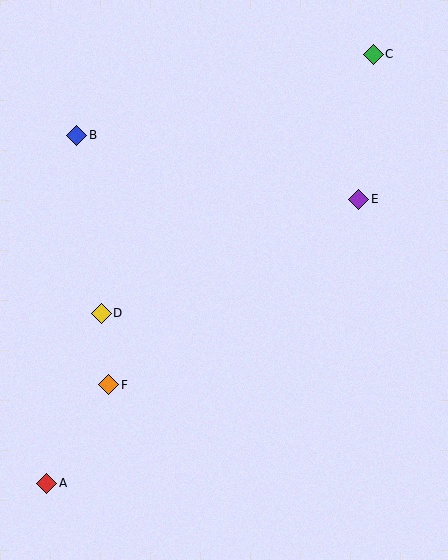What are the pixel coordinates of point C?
Point C is at (373, 54).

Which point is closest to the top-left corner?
Point B is closest to the top-left corner.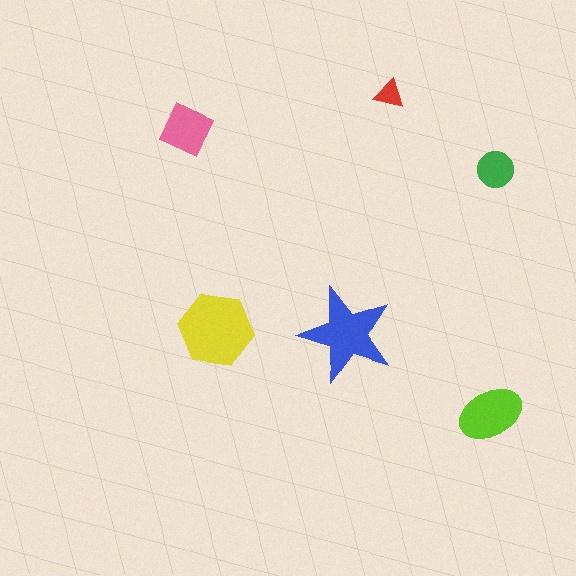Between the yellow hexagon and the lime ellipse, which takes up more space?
The yellow hexagon.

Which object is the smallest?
The red triangle.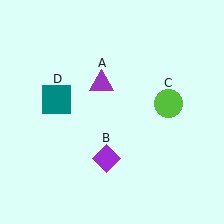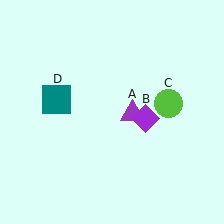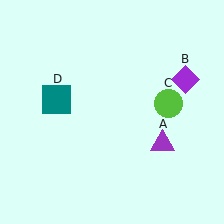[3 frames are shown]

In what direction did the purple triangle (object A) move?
The purple triangle (object A) moved down and to the right.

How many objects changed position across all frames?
2 objects changed position: purple triangle (object A), purple diamond (object B).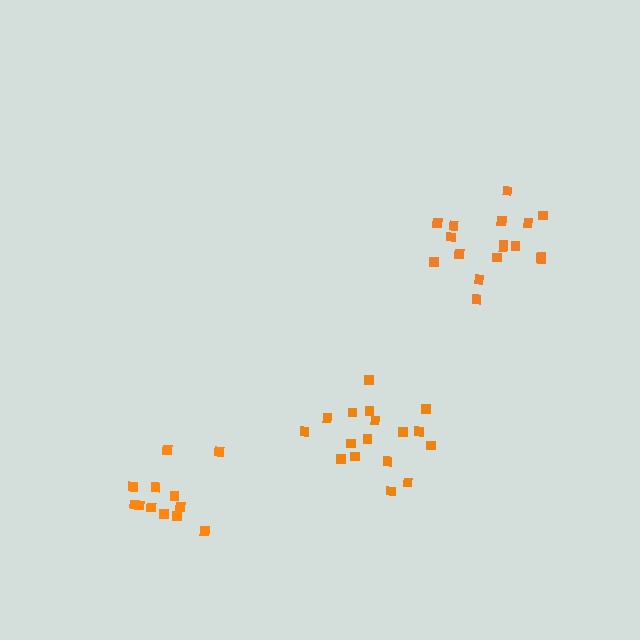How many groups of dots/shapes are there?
There are 3 groups.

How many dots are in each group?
Group 1: 17 dots, Group 2: 12 dots, Group 3: 17 dots (46 total).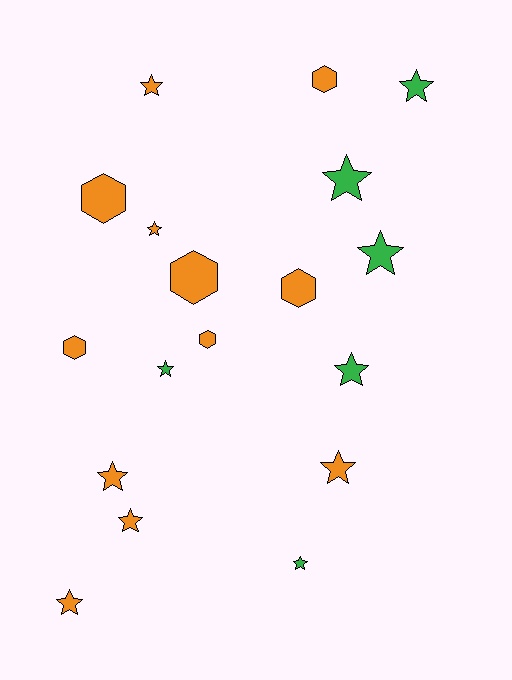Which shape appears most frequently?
Star, with 12 objects.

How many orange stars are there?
There are 6 orange stars.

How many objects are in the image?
There are 18 objects.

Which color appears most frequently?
Orange, with 12 objects.